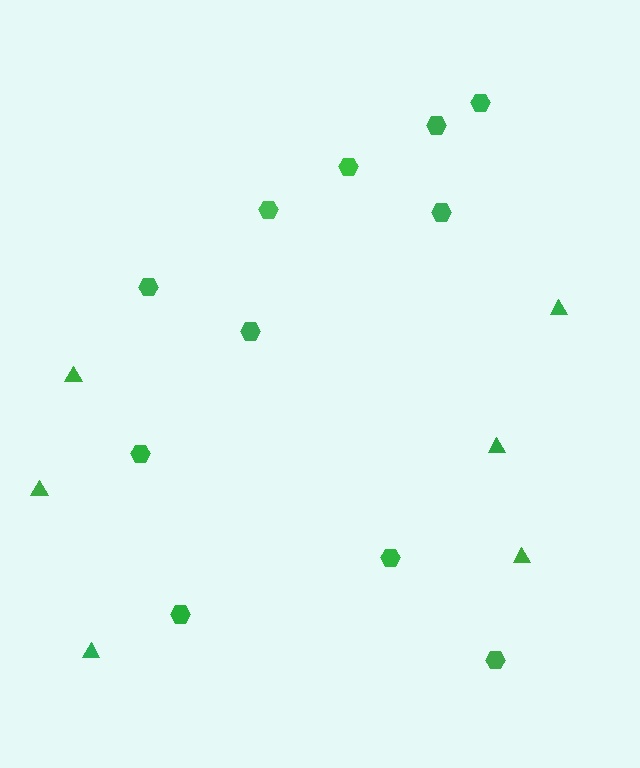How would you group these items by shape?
There are 2 groups: one group of triangles (6) and one group of hexagons (11).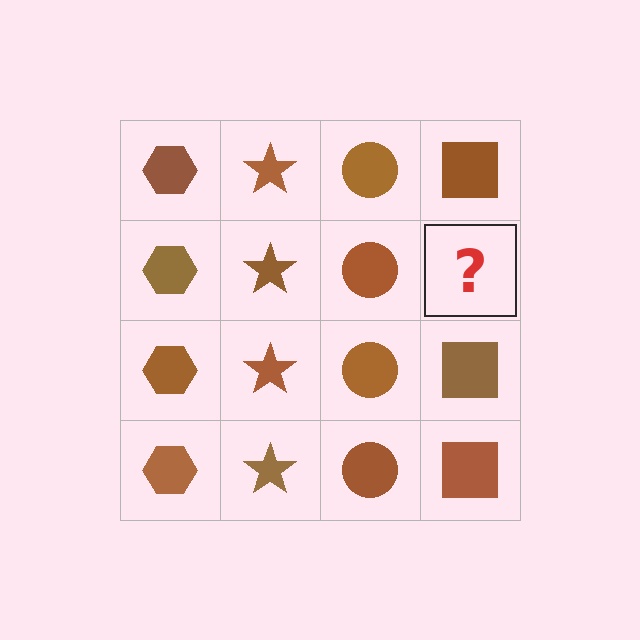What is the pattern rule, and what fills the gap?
The rule is that each column has a consistent shape. The gap should be filled with a brown square.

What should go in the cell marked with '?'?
The missing cell should contain a brown square.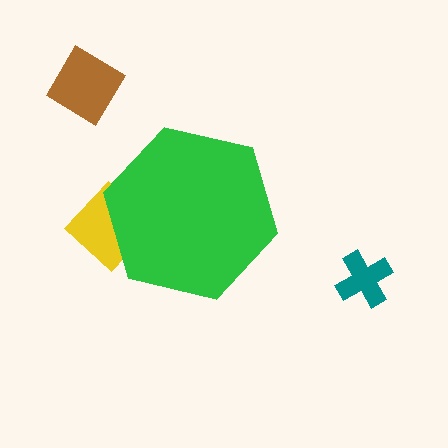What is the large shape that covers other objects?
A green hexagon.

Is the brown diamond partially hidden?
No, the brown diamond is fully visible.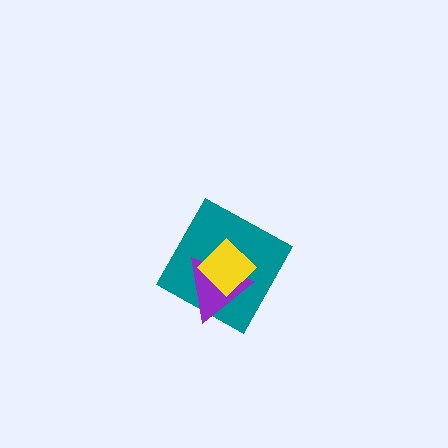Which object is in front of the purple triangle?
The yellow diamond is in front of the purple triangle.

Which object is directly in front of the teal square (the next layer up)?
The purple triangle is directly in front of the teal square.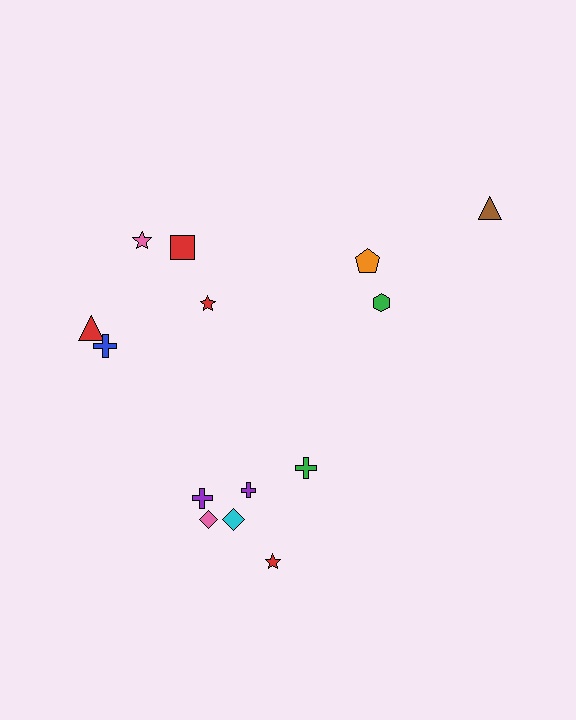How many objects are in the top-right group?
There are 3 objects.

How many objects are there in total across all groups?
There are 14 objects.